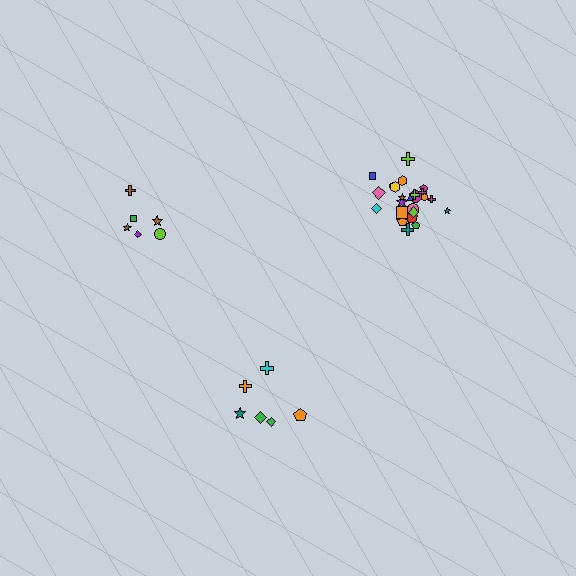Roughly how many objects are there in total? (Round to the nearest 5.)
Roughly 35 objects in total.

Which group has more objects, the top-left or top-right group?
The top-right group.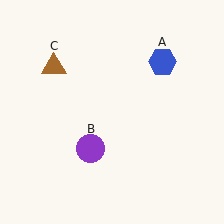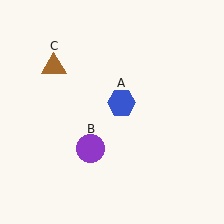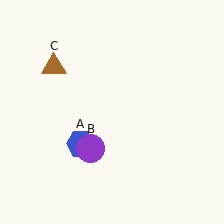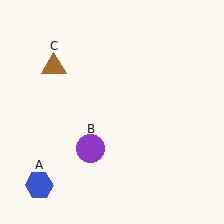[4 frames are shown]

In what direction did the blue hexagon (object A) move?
The blue hexagon (object A) moved down and to the left.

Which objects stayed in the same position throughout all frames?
Purple circle (object B) and brown triangle (object C) remained stationary.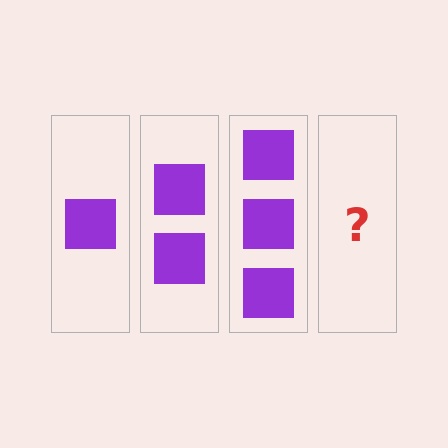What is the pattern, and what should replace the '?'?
The pattern is that each step adds one more square. The '?' should be 4 squares.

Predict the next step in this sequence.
The next step is 4 squares.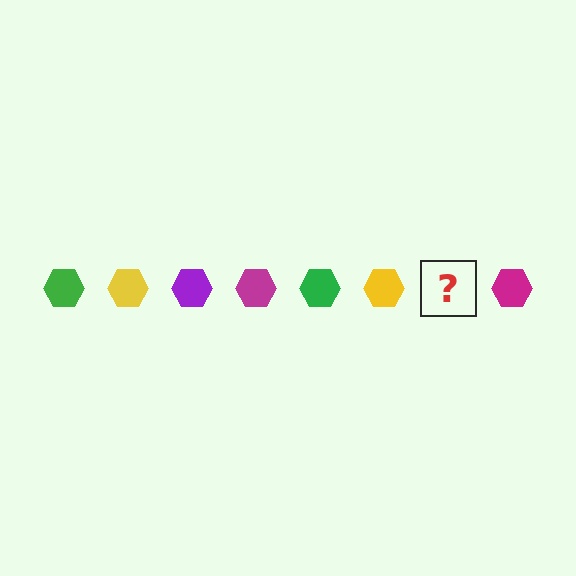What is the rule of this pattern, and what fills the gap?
The rule is that the pattern cycles through green, yellow, purple, magenta hexagons. The gap should be filled with a purple hexagon.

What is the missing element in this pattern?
The missing element is a purple hexagon.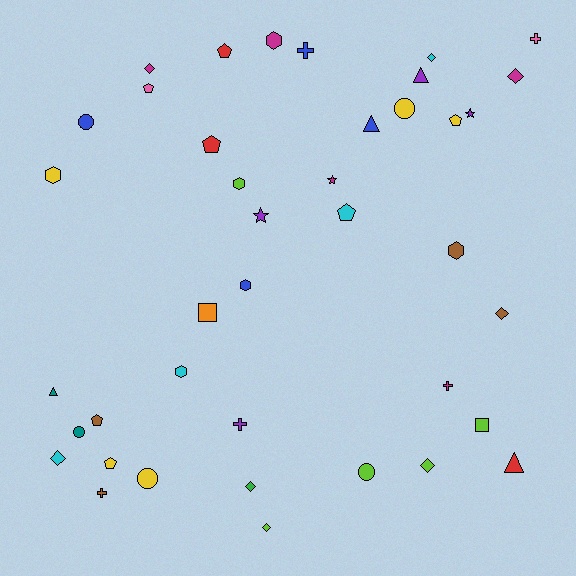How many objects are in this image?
There are 40 objects.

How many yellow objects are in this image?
There are 5 yellow objects.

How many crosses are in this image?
There are 5 crosses.